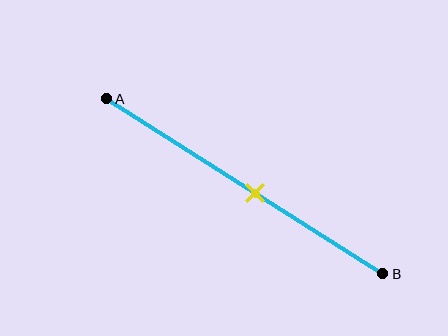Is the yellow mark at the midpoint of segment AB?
No, the mark is at about 55% from A, not at the 50% midpoint.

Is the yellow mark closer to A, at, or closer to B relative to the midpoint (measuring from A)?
The yellow mark is closer to point B than the midpoint of segment AB.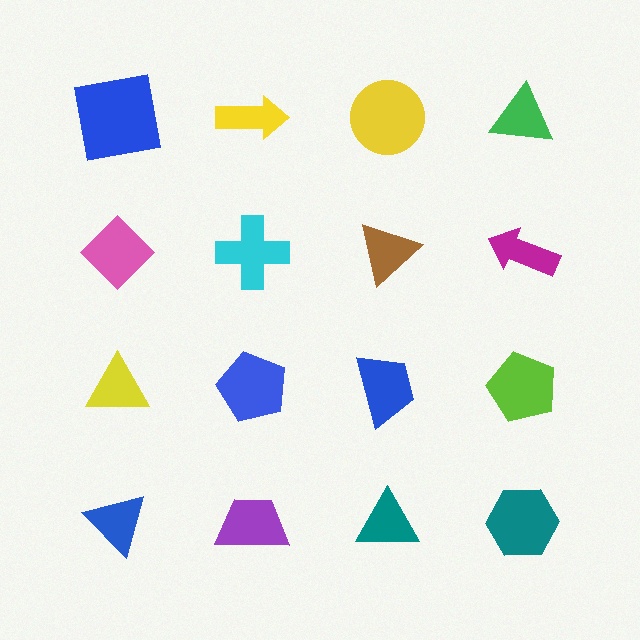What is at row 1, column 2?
A yellow arrow.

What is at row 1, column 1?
A blue square.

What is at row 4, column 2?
A purple trapezoid.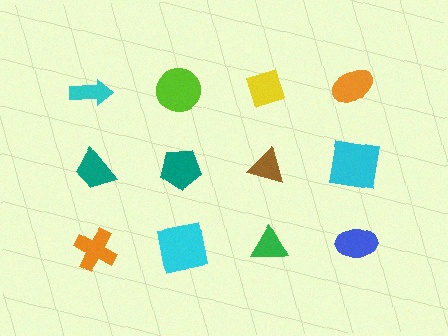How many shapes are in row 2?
4 shapes.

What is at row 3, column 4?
A blue ellipse.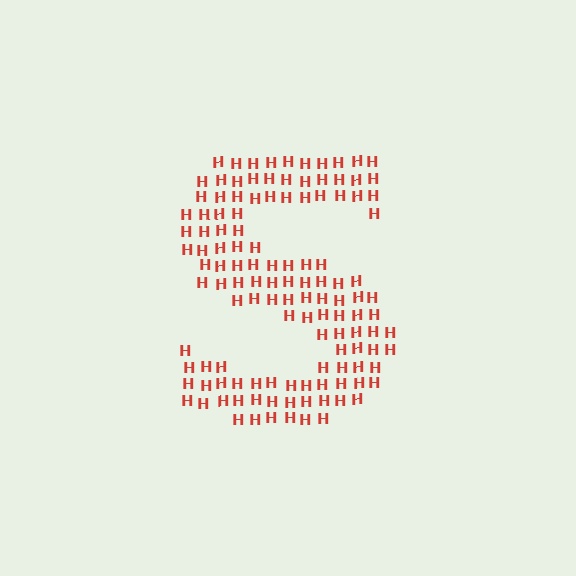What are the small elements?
The small elements are letter H's.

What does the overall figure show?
The overall figure shows the letter S.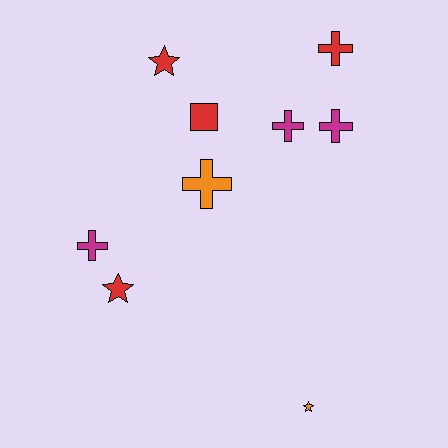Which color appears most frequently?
Red, with 4 objects.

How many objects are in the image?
There are 9 objects.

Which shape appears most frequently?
Cross, with 5 objects.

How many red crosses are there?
There is 1 red cross.